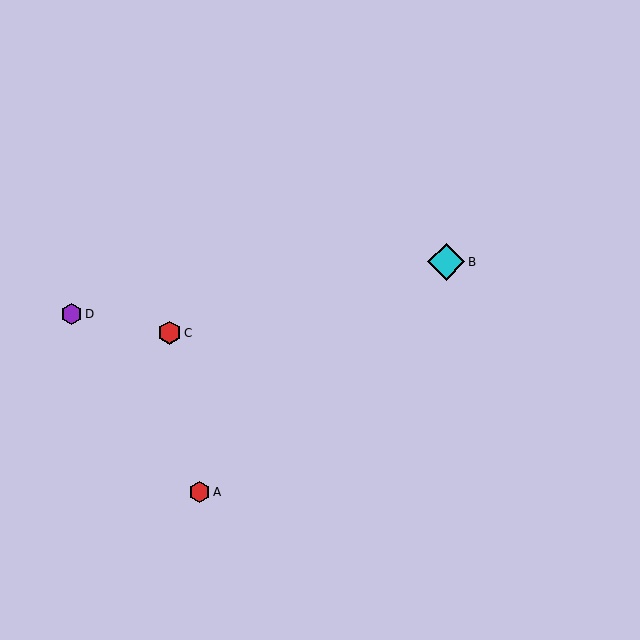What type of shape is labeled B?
Shape B is a cyan diamond.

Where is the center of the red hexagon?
The center of the red hexagon is at (170, 333).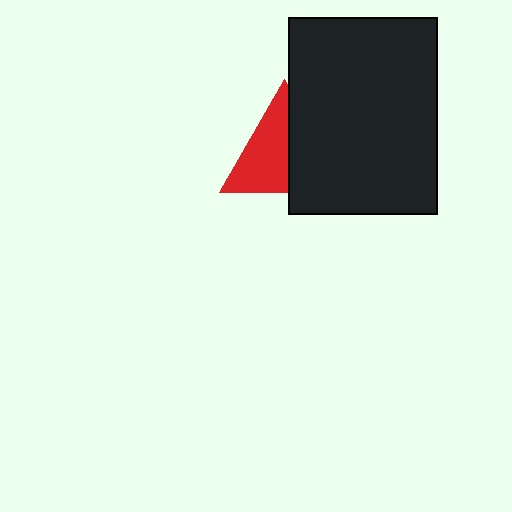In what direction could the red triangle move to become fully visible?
The red triangle could move left. That would shift it out from behind the black rectangle entirely.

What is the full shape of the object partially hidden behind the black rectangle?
The partially hidden object is a red triangle.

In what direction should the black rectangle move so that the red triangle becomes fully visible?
The black rectangle should move right. That is the shortest direction to clear the overlap and leave the red triangle fully visible.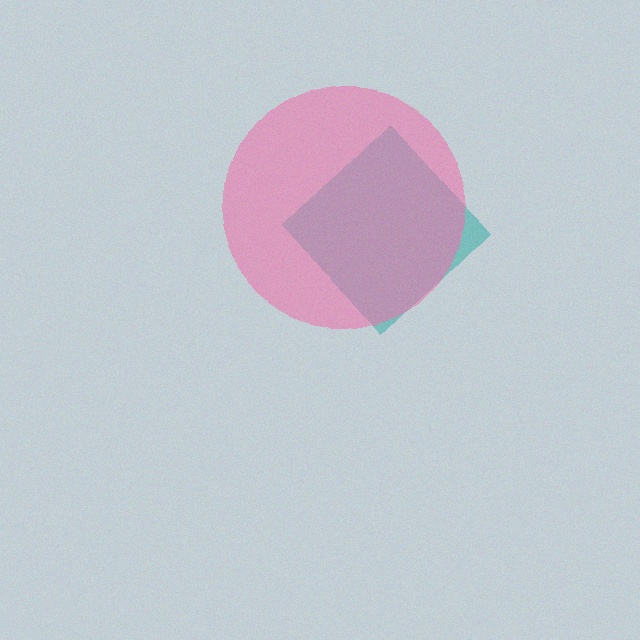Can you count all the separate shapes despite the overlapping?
Yes, there are 2 separate shapes.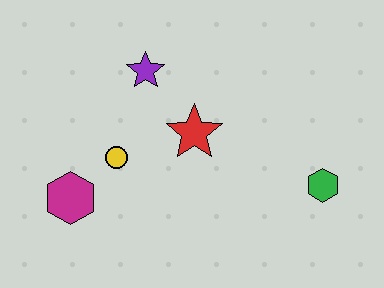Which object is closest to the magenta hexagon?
The yellow circle is closest to the magenta hexagon.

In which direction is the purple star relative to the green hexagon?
The purple star is to the left of the green hexagon.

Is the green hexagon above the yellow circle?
No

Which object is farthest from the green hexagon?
The magenta hexagon is farthest from the green hexagon.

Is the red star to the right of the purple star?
Yes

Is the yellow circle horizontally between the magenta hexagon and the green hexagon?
Yes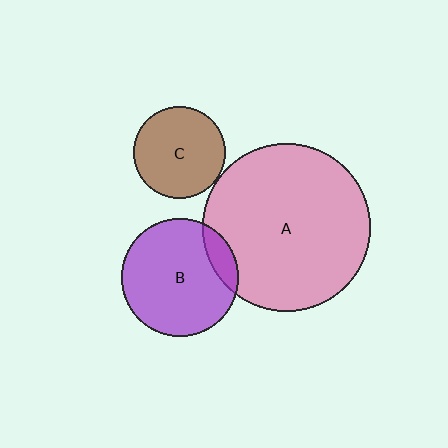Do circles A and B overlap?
Yes.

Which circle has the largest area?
Circle A (pink).